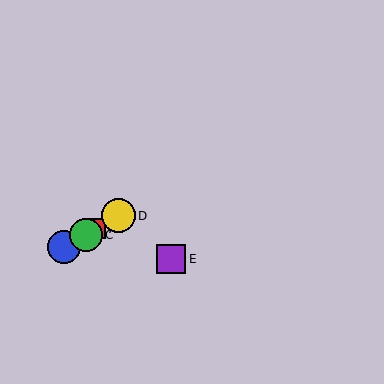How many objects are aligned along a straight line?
4 objects (A, B, C, D) are aligned along a straight line.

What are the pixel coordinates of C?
Object C is at (86, 235).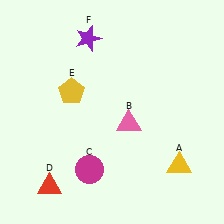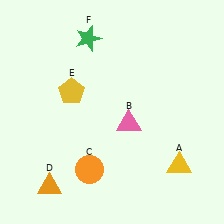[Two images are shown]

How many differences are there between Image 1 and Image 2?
There are 3 differences between the two images.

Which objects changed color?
C changed from magenta to orange. D changed from red to orange. F changed from purple to green.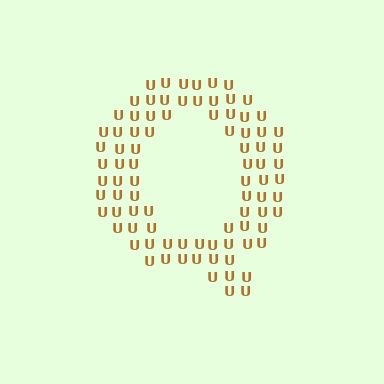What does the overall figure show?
The overall figure shows the letter Q.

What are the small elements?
The small elements are letter U's.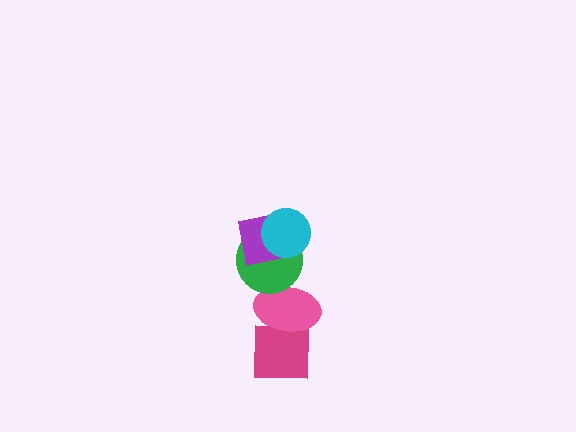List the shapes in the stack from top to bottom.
From top to bottom: the cyan circle, the purple square, the green circle, the pink ellipse, the magenta square.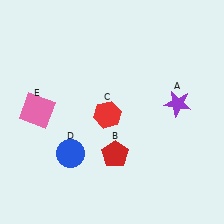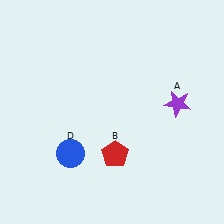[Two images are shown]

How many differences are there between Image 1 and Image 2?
There are 2 differences between the two images.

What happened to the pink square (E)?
The pink square (E) was removed in Image 2. It was in the top-left area of Image 1.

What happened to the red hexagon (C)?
The red hexagon (C) was removed in Image 2. It was in the bottom-left area of Image 1.